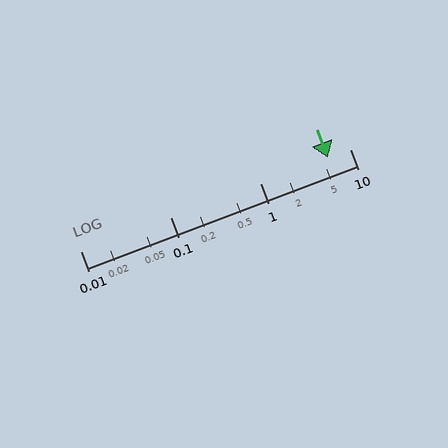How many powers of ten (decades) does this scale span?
The scale spans 3 decades, from 0.01 to 10.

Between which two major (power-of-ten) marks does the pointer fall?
The pointer is between 1 and 10.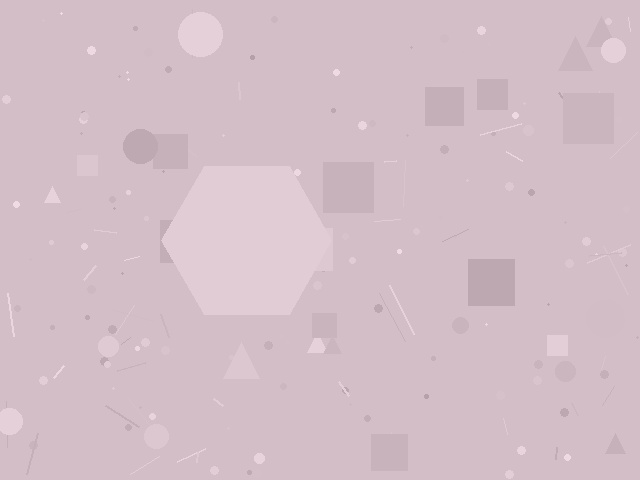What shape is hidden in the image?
A hexagon is hidden in the image.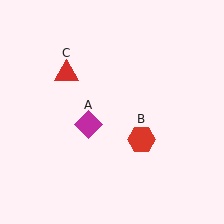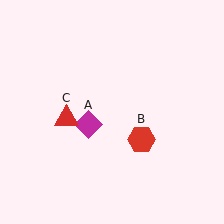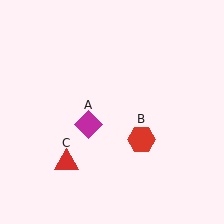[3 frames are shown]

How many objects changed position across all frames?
1 object changed position: red triangle (object C).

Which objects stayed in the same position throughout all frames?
Magenta diamond (object A) and red hexagon (object B) remained stationary.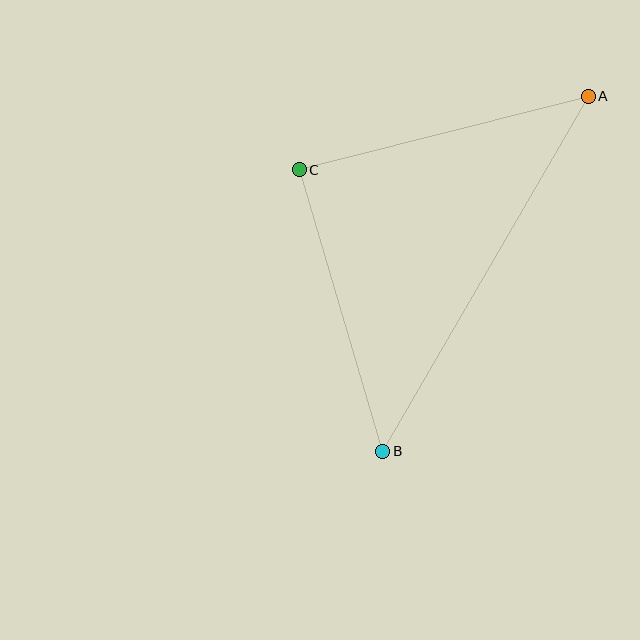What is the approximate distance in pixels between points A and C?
The distance between A and C is approximately 298 pixels.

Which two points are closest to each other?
Points B and C are closest to each other.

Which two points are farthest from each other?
Points A and B are farthest from each other.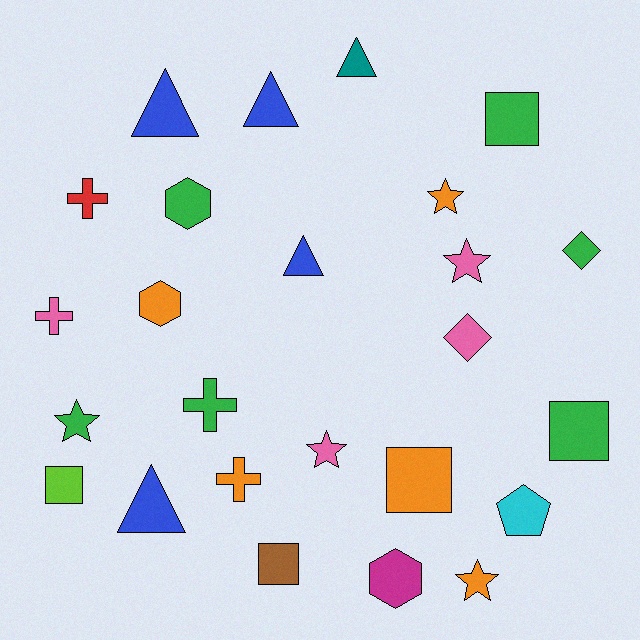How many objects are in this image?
There are 25 objects.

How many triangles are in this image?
There are 5 triangles.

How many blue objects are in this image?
There are 4 blue objects.